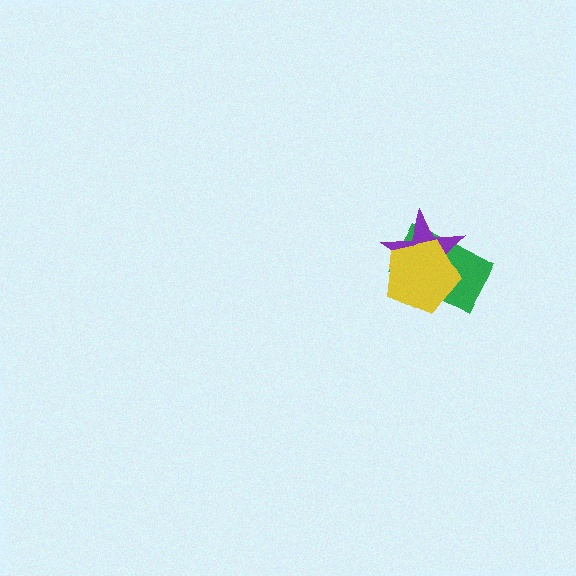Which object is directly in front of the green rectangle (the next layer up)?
The purple star is directly in front of the green rectangle.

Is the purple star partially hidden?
Yes, it is partially covered by another shape.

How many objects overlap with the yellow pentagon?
2 objects overlap with the yellow pentagon.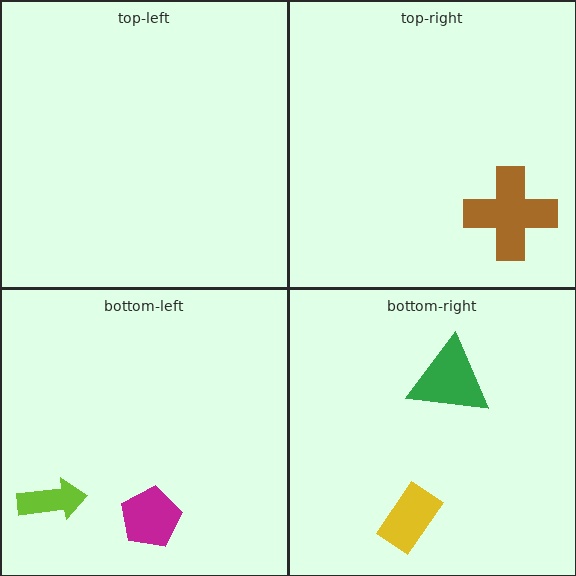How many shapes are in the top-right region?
1.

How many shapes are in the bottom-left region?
2.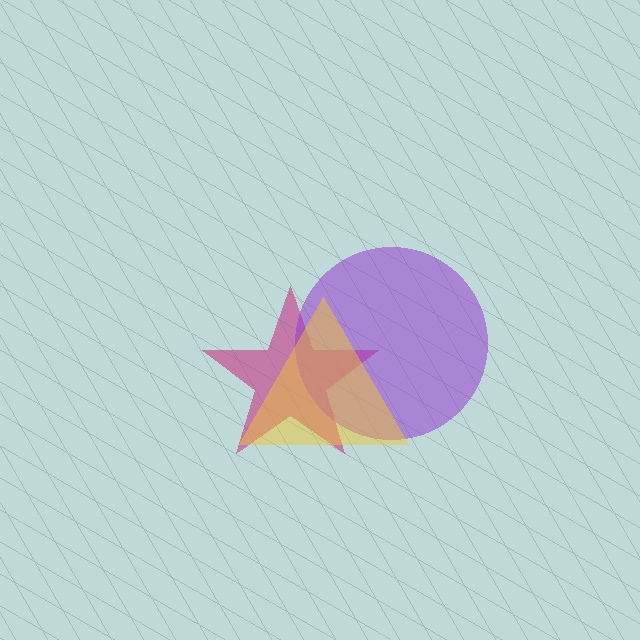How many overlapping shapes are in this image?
There are 3 overlapping shapes in the image.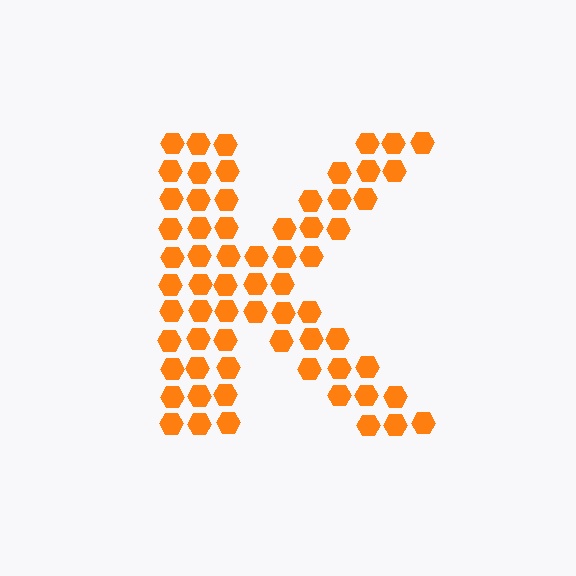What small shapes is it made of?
It is made of small hexagons.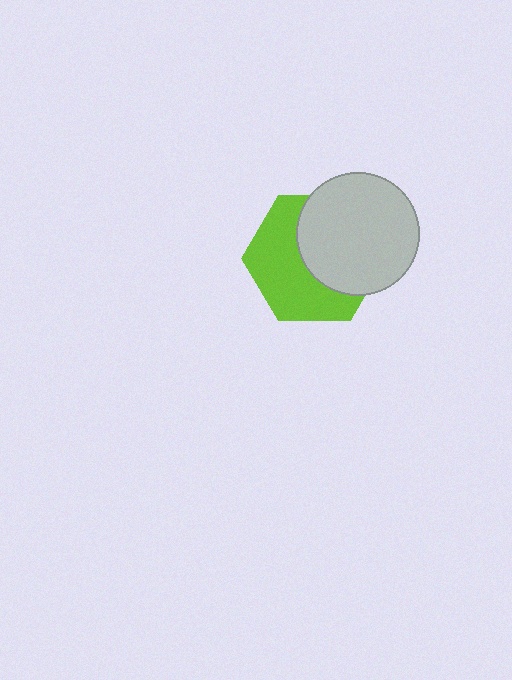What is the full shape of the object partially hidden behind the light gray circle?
The partially hidden object is a lime hexagon.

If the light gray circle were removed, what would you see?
You would see the complete lime hexagon.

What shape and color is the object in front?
The object in front is a light gray circle.